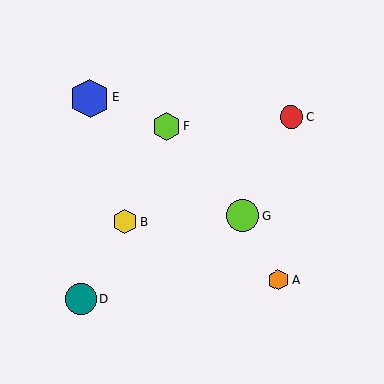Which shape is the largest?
The blue hexagon (labeled E) is the largest.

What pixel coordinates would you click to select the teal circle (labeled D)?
Click at (81, 298) to select the teal circle D.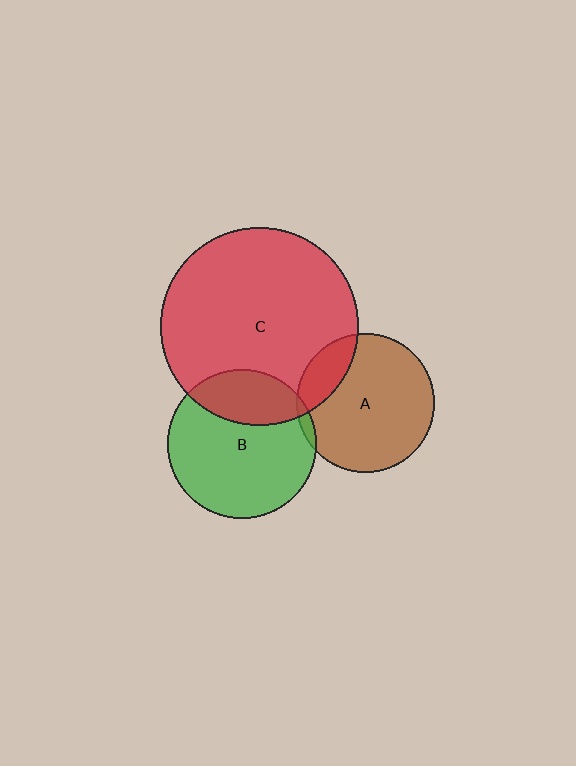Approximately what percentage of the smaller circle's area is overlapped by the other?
Approximately 5%.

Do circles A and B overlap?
Yes.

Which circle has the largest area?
Circle C (red).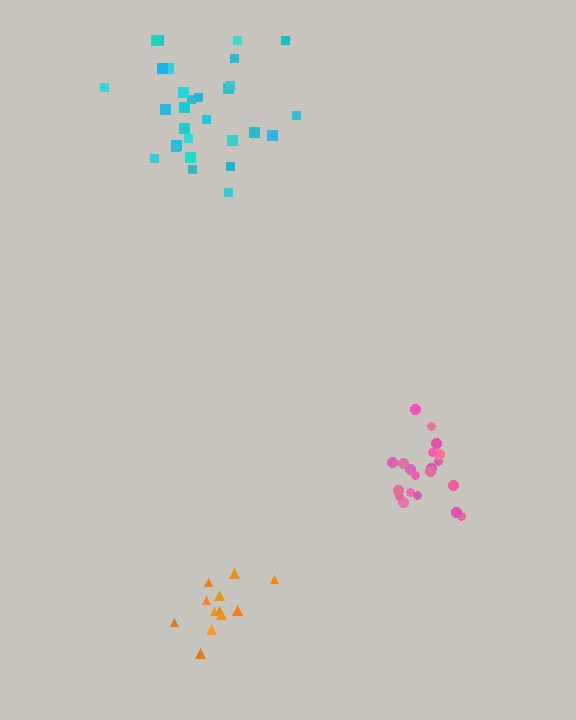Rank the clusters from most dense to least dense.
pink, orange, cyan.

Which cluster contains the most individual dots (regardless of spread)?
Cyan (29).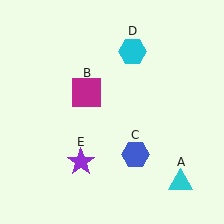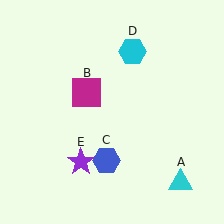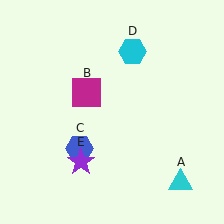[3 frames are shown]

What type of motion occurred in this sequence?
The blue hexagon (object C) rotated clockwise around the center of the scene.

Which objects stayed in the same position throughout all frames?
Cyan triangle (object A) and magenta square (object B) and cyan hexagon (object D) and purple star (object E) remained stationary.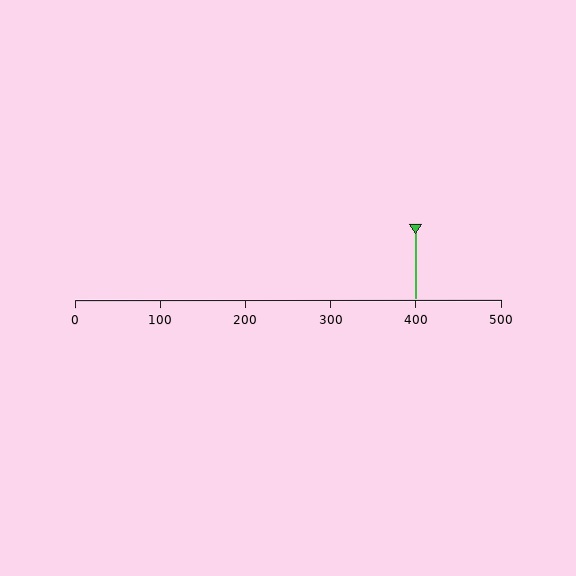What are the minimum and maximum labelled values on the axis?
The axis runs from 0 to 500.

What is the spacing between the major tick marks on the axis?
The major ticks are spaced 100 apart.